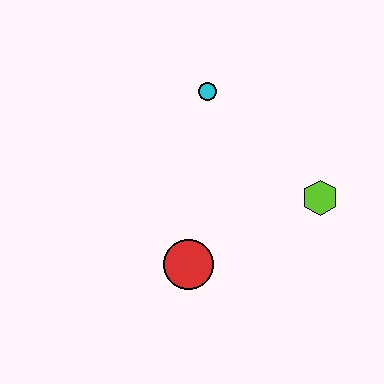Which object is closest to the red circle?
The lime hexagon is closest to the red circle.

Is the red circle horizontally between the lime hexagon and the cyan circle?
No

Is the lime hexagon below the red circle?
No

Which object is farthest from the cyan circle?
The red circle is farthest from the cyan circle.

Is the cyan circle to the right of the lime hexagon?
No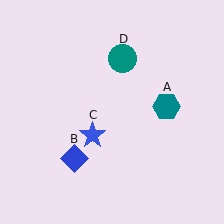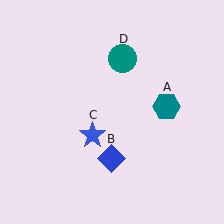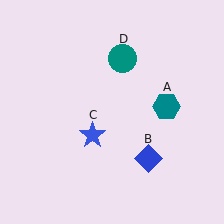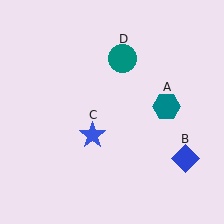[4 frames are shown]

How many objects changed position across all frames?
1 object changed position: blue diamond (object B).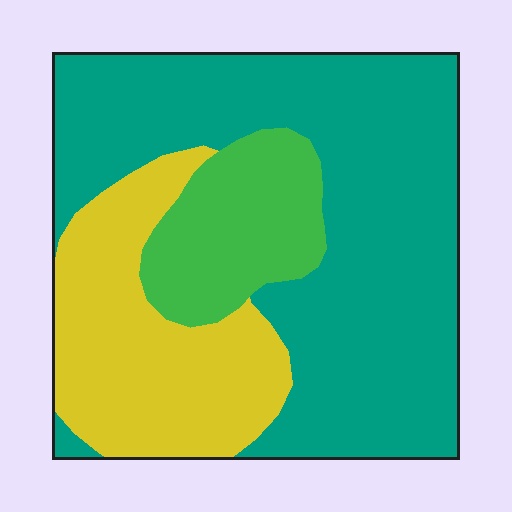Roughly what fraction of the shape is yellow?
Yellow covers 27% of the shape.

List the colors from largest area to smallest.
From largest to smallest: teal, yellow, green.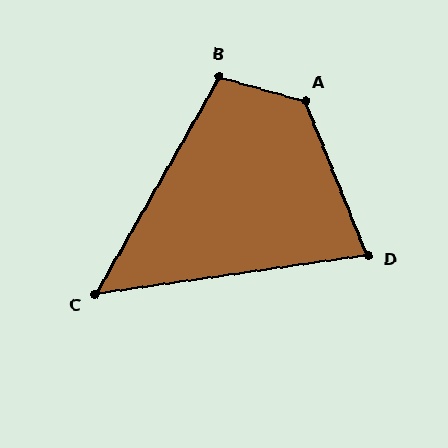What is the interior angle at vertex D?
Approximately 76 degrees (acute).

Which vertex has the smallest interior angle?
C, at approximately 52 degrees.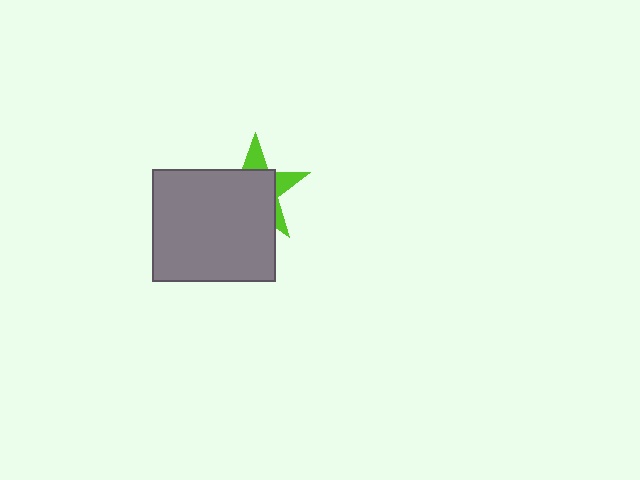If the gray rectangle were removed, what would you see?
You would see the complete lime star.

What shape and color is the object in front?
The object in front is a gray rectangle.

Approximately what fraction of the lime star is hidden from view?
Roughly 68% of the lime star is hidden behind the gray rectangle.